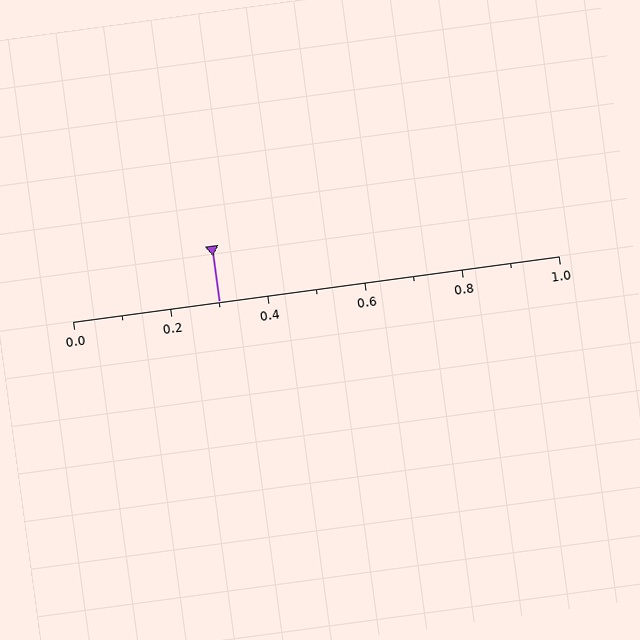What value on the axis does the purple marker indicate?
The marker indicates approximately 0.3.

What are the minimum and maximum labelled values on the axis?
The axis runs from 0.0 to 1.0.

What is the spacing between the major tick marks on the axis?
The major ticks are spaced 0.2 apart.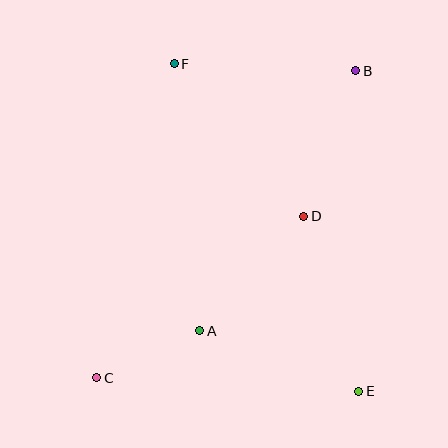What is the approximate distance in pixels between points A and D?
The distance between A and D is approximately 155 pixels.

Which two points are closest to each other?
Points A and C are closest to each other.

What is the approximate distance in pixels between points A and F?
The distance between A and F is approximately 269 pixels.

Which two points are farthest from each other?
Points B and C are farthest from each other.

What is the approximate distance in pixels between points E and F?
The distance between E and F is approximately 376 pixels.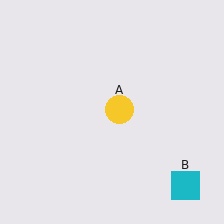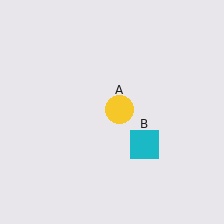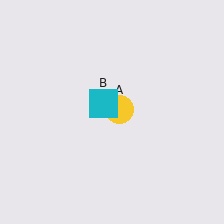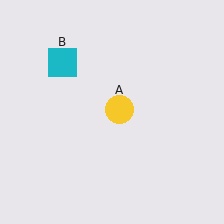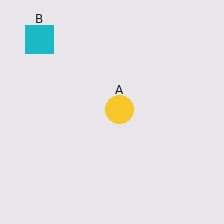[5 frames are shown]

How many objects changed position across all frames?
1 object changed position: cyan square (object B).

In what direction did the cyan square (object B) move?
The cyan square (object B) moved up and to the left.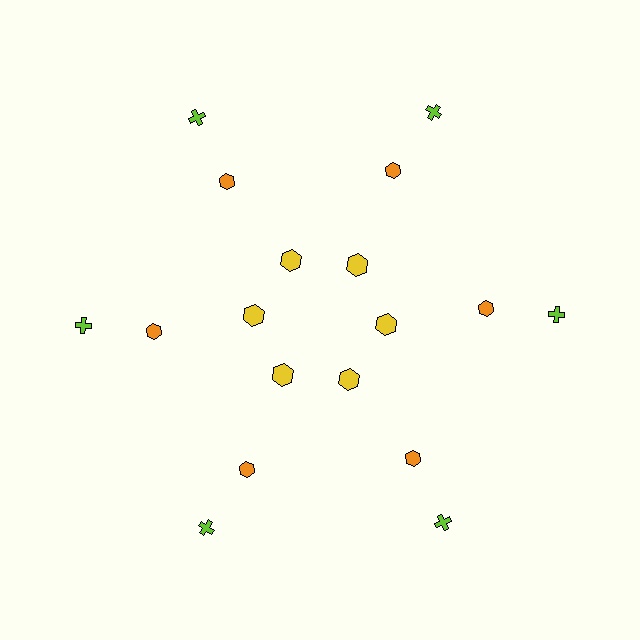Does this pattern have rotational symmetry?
Yes, this pattern has 6-fold rotational symmetry. It looks the same after rotating 60 degrees around the center.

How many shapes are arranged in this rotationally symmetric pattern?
There are 18 shapes, arranged in 6 groups of 3.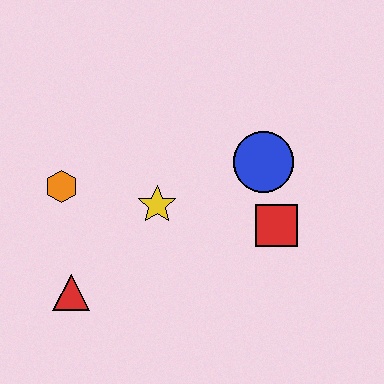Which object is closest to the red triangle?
The orange hexagon is closest to the red triangle.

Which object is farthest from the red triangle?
The blue circle is farthest from the red triangle.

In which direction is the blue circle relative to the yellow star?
The blue circle is to the right of the yellow star.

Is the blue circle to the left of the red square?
Yes